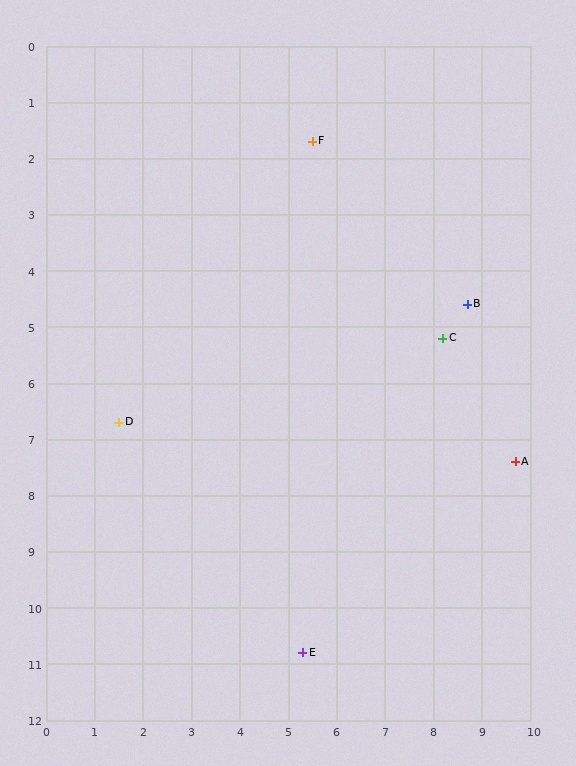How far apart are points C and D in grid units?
Points C and D are about 6.9 grid units apart.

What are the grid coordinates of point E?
Point E is at approximately (5.3, 10.8).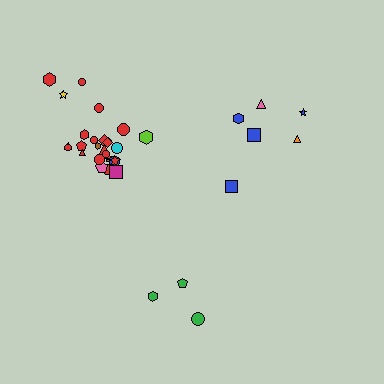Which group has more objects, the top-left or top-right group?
The top-left group.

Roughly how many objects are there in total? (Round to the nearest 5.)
Roughly 35 objects in total.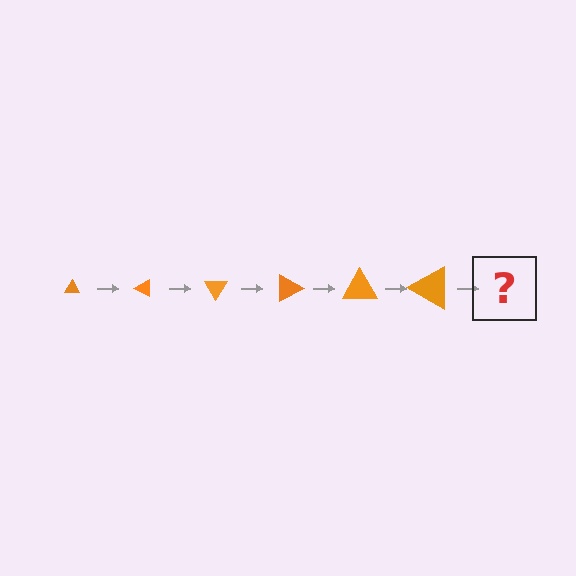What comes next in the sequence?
The next element should be a triangle, larger than the previous one and rotated 180 degrees from the start.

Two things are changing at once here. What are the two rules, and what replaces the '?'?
The two rules are that the triangle grows larger each step and it rotates 30 degrees each step. The '?' should be a triangle, larger than the previous one and rotated 180 degrees from the start.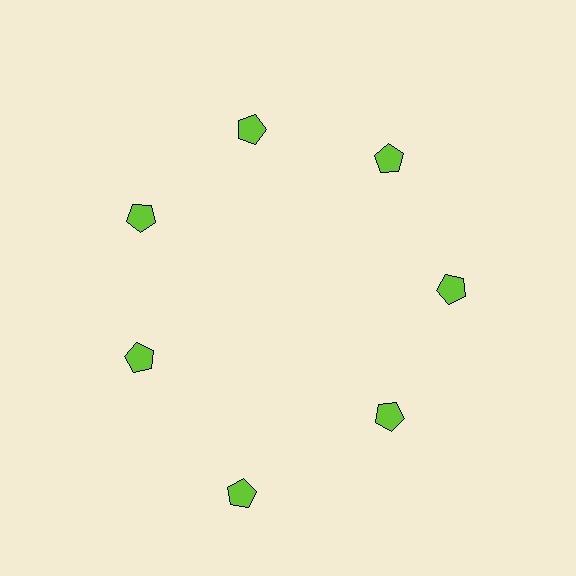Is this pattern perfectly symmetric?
No. The 7 lime pentagons are arranged in a ring, but one element near the 6 o'clock position is pushed outward from the center, breaking the 7-fold rotational symmetry.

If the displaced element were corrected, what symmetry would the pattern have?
It would have 7-fold rotational symmetry — the pattern would map onto itself every 51 degrees.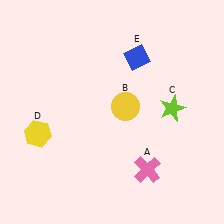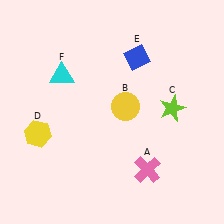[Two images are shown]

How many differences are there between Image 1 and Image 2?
There is 1 difference between the two images.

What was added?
A cyan triangle (F) was added in Image 2.